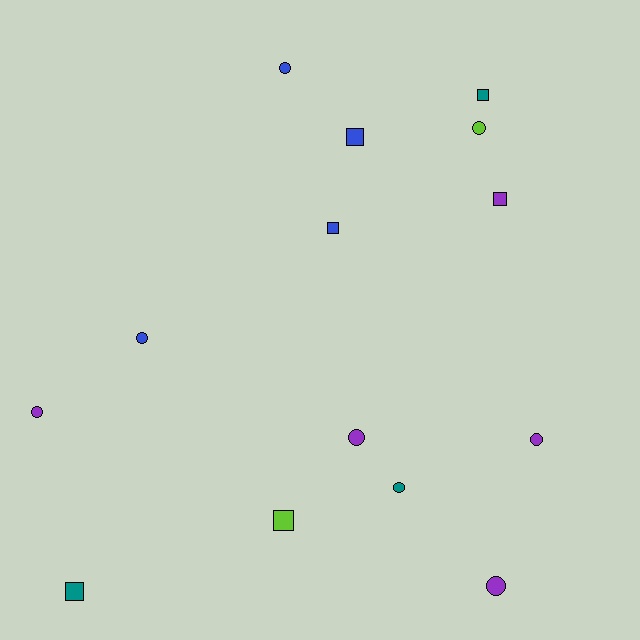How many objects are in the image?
There are 14 objects.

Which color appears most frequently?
Purple, with 5 objects.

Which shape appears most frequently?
Circle, with 8 objects.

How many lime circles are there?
There is 1 lime circle.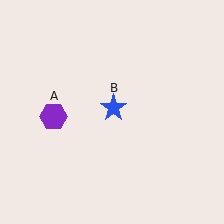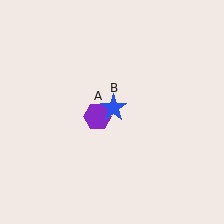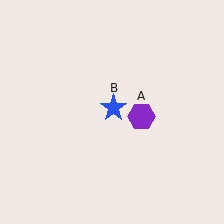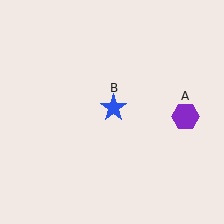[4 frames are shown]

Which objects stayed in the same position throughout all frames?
Blue star (object B) remained stationary.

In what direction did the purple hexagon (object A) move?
The purple hexagon (object A) moved right.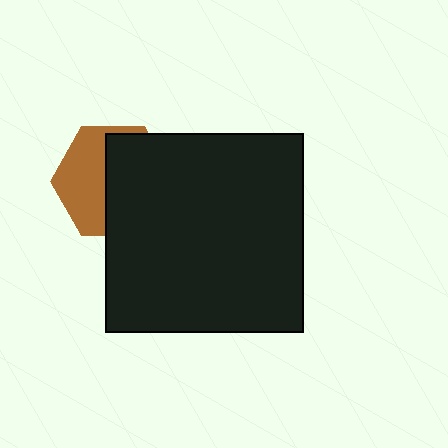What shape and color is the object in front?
The object in front is a black square.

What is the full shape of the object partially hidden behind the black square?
The partially hidden object is a brown hexagon.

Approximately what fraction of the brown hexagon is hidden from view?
Roughly 55% of the brown hexagon is hidden behind the black square.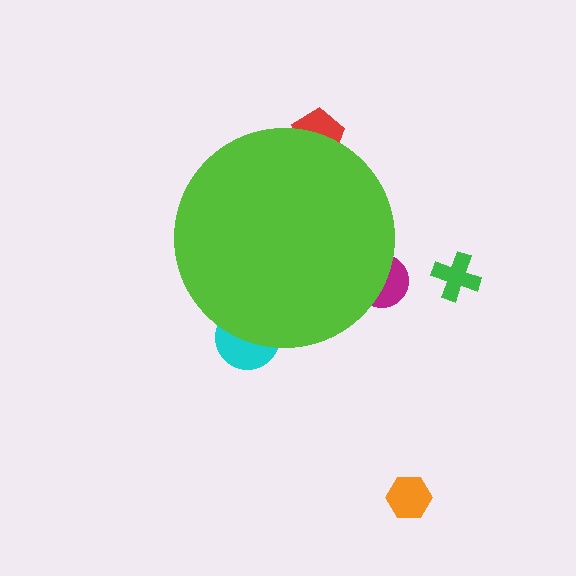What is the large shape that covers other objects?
A lime circle.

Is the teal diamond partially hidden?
Yes, the teal diamond is partially hidden behind the lime circle.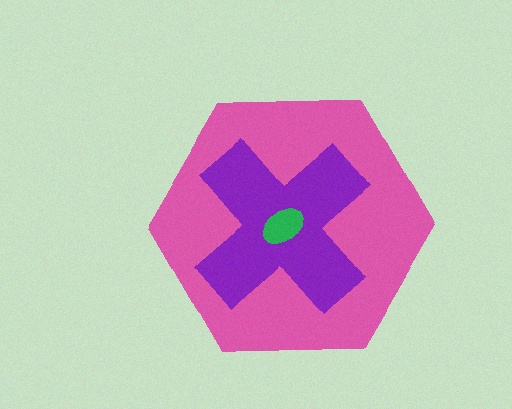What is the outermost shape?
The pink hexagon.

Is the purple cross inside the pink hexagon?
Yes.